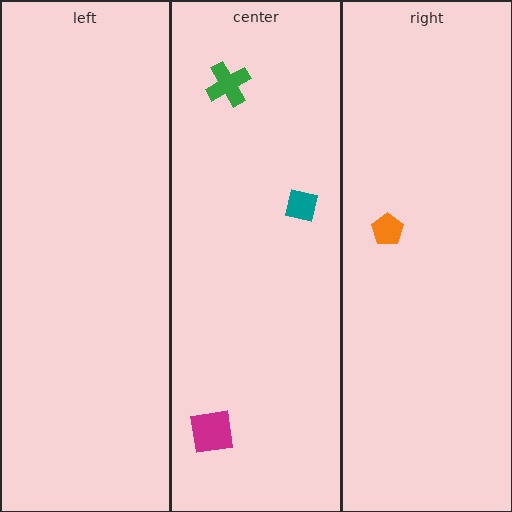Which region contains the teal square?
The center region.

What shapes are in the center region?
The green cross, the magenta square, the teal square.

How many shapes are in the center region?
3.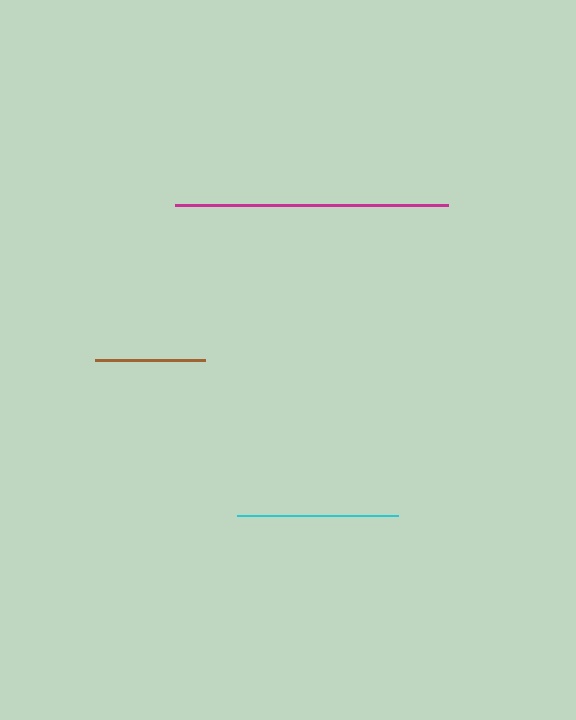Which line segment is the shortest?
The brown line is the shortest at approximately 110 pixels.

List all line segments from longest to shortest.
From longest to shortest: magenta, cyan, brown.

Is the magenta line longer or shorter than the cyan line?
The magenta line is longer than the cyan line.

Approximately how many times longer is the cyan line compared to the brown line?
The cyan line is approximately 1.5 times the length of the brown line.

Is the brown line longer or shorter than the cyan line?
The cyan line is longer than the brown line.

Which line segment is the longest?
The magenta line is the longest at approximately 274 pixels.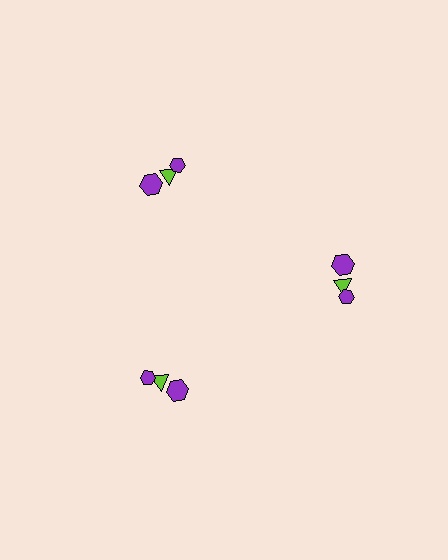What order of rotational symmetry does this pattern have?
This pattern has 3-fold rotational symmetry.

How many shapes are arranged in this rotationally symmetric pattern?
There are 9 shapes, arranged in 3 groups of 3.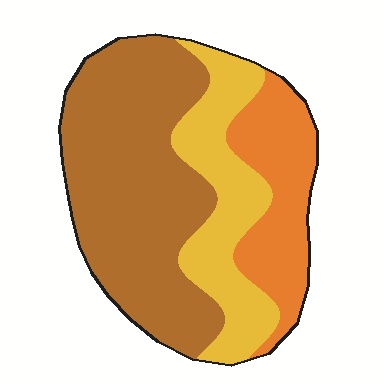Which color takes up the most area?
Brown, at roughly 50%.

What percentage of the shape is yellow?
Yellow covers 26% of the shape.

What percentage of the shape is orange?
Orange takes up about one fifth (1/5) of the shape.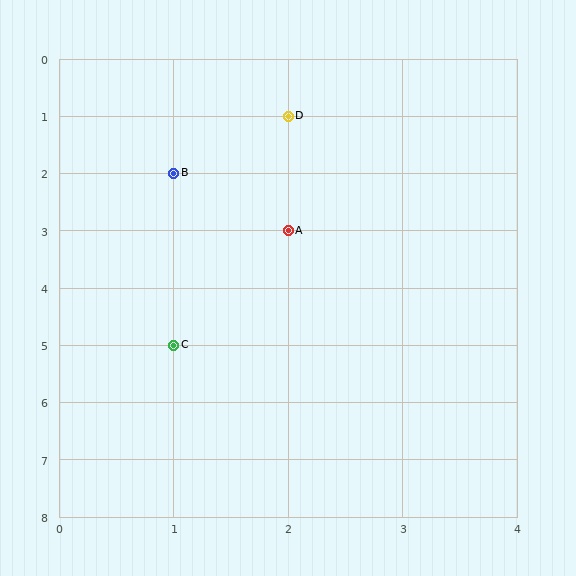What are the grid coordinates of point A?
Point A is at grid coordinates (2, 3).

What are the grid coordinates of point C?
Point C is at grid coordinates (1, 5).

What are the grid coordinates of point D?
Point D is at grid coordinates (2, 1).